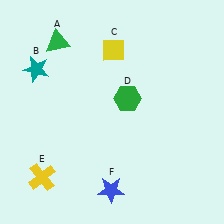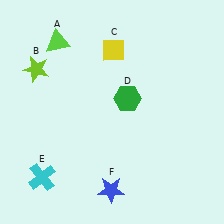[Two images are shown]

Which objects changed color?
A changed from green to lime. B changed from teal to lime. E changed from yellow to cyan.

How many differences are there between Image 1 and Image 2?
There are 3 differences between the two images.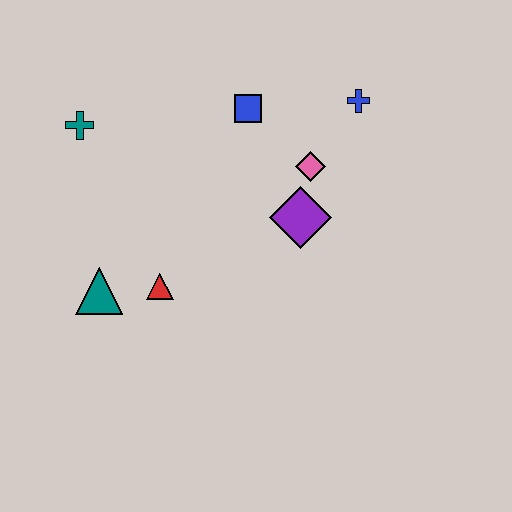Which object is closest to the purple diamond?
The pink diamond is closest to the purple diamond.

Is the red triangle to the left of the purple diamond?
Yes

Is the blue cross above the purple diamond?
Yes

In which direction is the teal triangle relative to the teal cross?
The teal triangle is below the teal cross.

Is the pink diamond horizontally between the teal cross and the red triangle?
No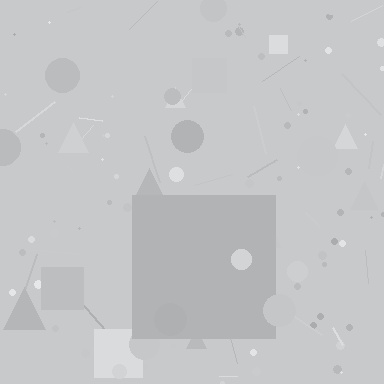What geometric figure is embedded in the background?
A square is embedded in the background.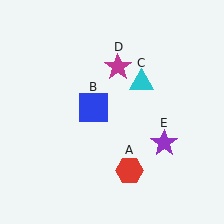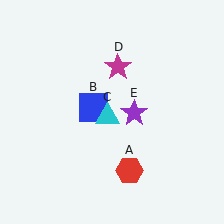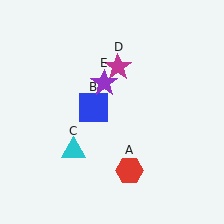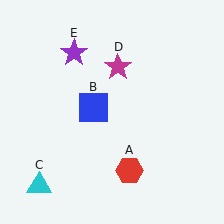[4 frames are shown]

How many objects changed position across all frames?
2 objects changed position: cyan triangle (object C), purple star (object E).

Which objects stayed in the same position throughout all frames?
Red hexagon (object A) and blue square (object B) and magenta star (object D) remained stationary.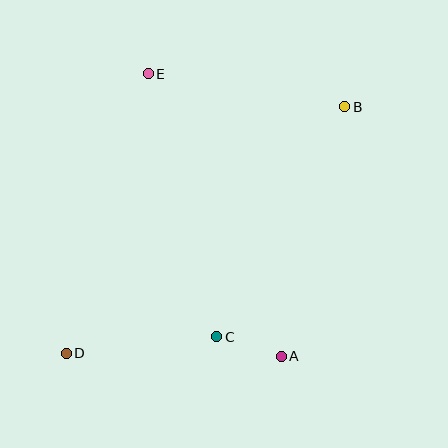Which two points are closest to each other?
Points A and C are closest to each other.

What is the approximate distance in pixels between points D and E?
The distance between D and E is approximately 291 pixels.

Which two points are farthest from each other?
Points B and D are farthest from each other.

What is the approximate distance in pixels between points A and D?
The distance between A and D is approximately 215 pixels.